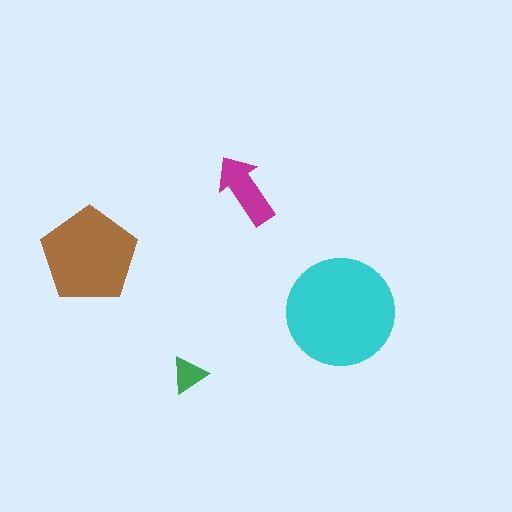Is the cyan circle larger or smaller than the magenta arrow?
Larger.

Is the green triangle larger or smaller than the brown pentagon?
Smaller.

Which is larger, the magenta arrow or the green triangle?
The magenta arrow.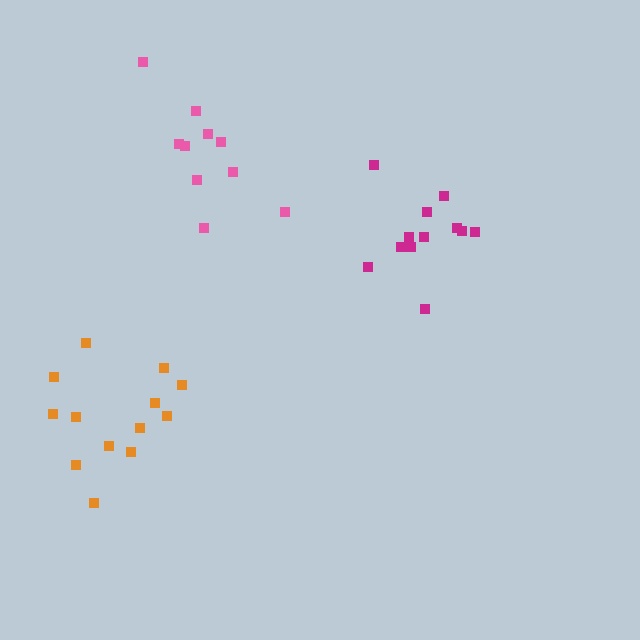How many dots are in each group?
Group 1: 12 dots, Group 2: 13 dots, Group 3: 10 dots (35 total).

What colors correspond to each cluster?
The clusters are colored: magenta, orange, pink.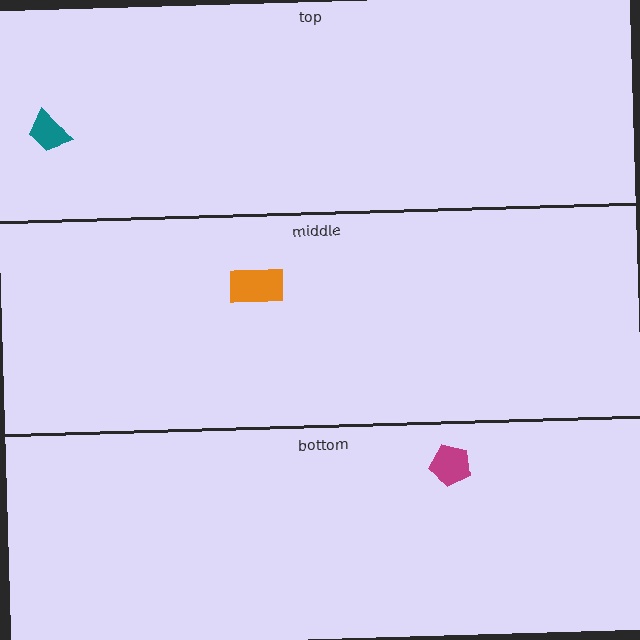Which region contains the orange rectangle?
The middle region.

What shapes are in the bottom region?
The magenta pentagon.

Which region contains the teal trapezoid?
The top region.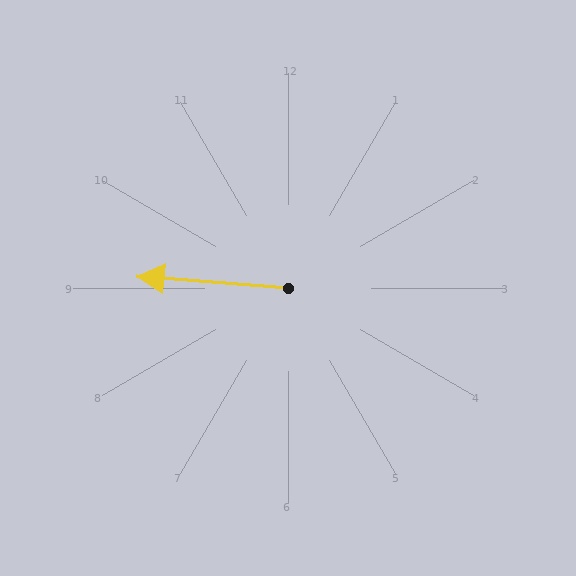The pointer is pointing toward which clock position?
Roughly 9 o'clock.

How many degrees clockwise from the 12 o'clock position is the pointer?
Approximately 275 degrees.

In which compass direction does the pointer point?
West.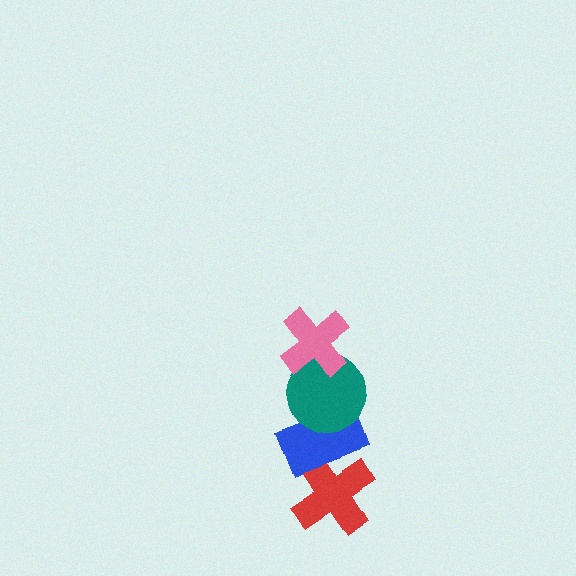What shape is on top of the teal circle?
The pink cross is on top of the teal circle.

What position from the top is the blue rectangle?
The blue rectangle is 3rd from the top.